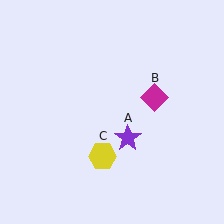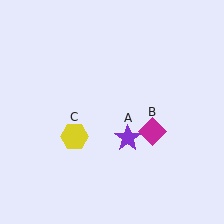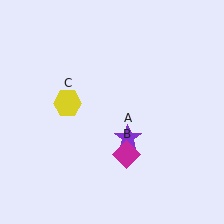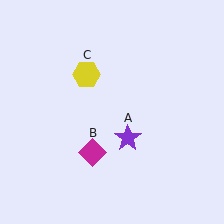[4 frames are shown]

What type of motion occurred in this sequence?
The magenta diamond (object B), yellow hexagon (object C) rotated clockwise around the center of the scene.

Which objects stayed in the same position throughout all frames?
Purple star (object A) remained stationary.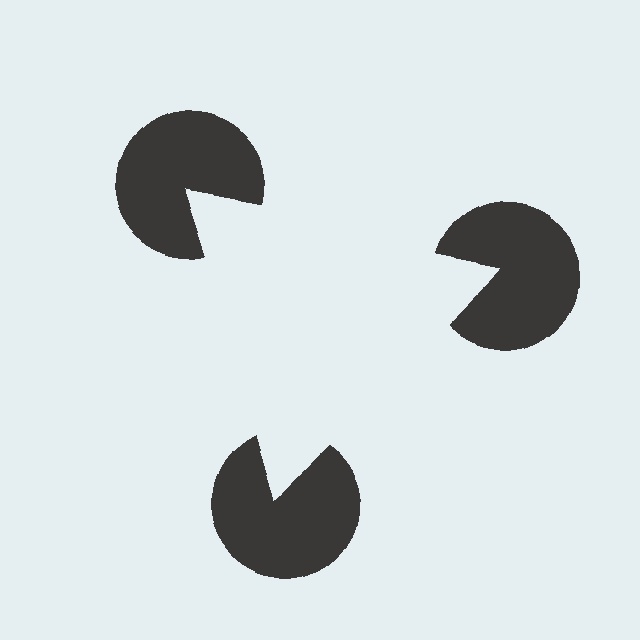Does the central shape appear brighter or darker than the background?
It typically appears slightly brighter than the background, even though no actual brightness change is drawn.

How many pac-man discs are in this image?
There are 3 — one at each vertex of the illusory triangle.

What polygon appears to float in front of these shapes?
An illusory triangle — its edges are inferred from the aligned wedge cuts in the pac-man discs, not physically drawn.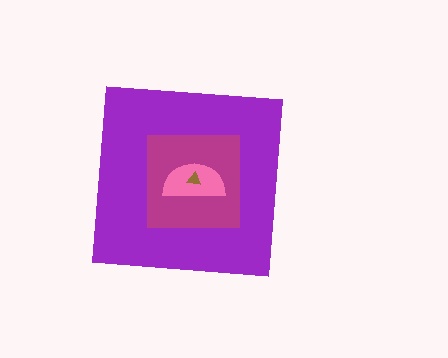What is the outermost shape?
The purple square.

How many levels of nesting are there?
4.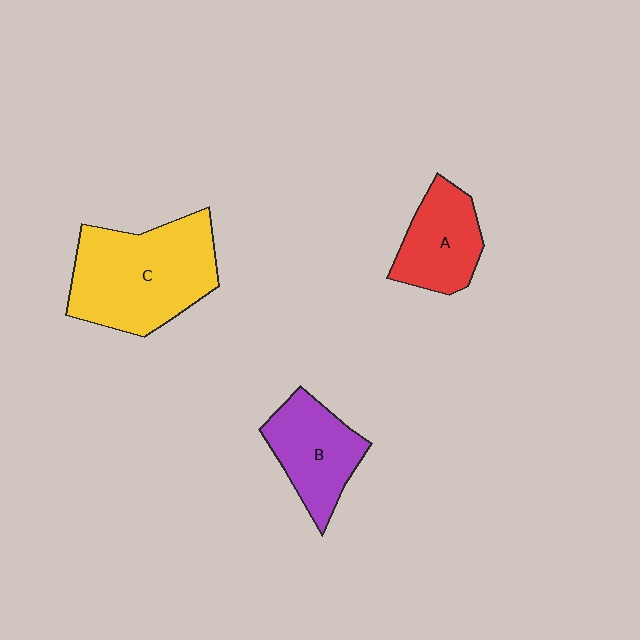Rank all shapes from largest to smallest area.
From largest to smallest: C (yellow), B (purple), A (red).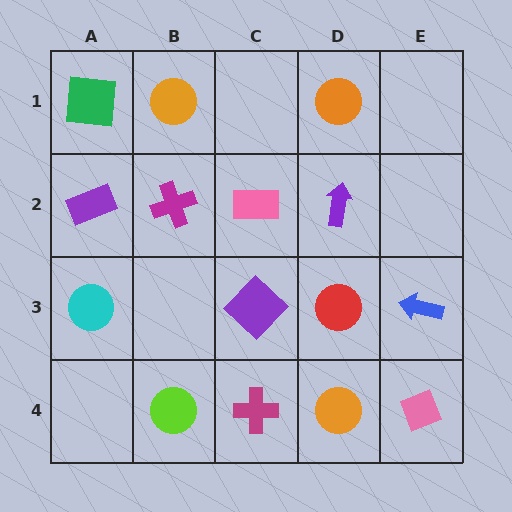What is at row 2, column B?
A magenta cross.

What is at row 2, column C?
A pink rectangle.